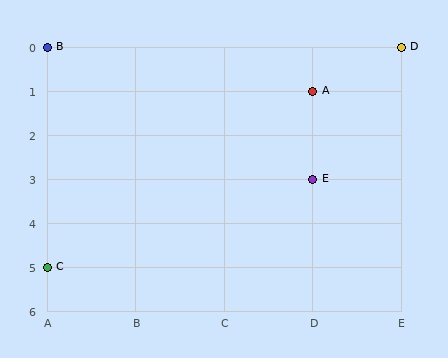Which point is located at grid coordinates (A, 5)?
Point C is at (A, 5).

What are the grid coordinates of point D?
Point D is at grid coordinates (E, 0).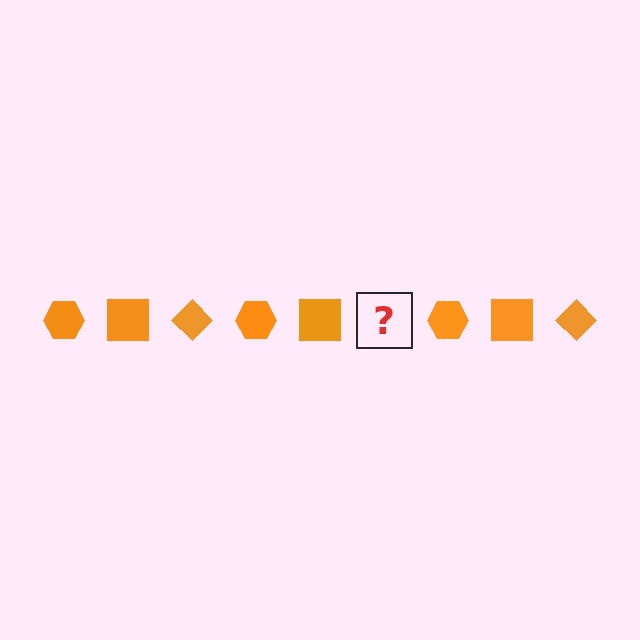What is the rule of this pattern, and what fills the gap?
The rule is that the pattern cycles through hexagon, square, diamond shapes in orange. The gap should be filled with an orange diamond.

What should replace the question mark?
The question mark should be replaced with an orange diamond.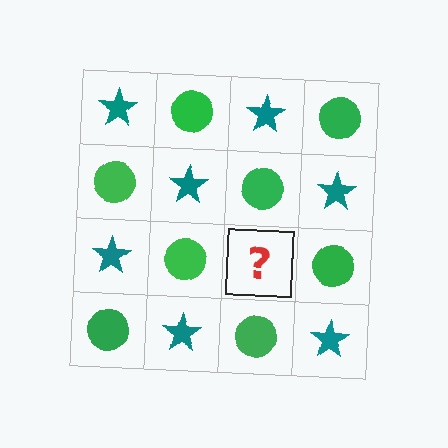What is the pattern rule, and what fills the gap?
The rule is that it alternates teal star and green circle in a checkerboard pattern. The gap should be filled with a teal star.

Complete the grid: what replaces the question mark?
The question mark should be replaced with a teal star.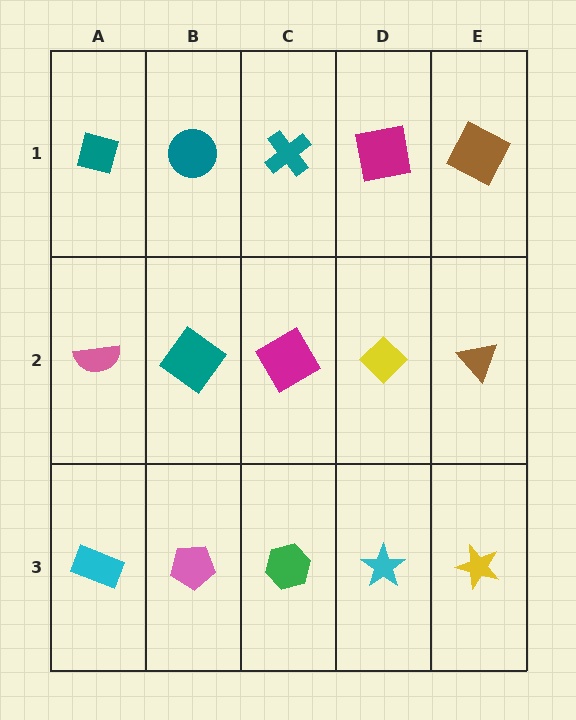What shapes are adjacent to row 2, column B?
A teal circle (row 1, column B), a pink pentagon (row 3, column B), a pink semicircle (row 2, column A), a magenta diamond (row 2, column C).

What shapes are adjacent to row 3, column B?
A teal diamond (row 2, column B), a cyan rectangle (row 3, column A), a green hexagon (row 3, column C).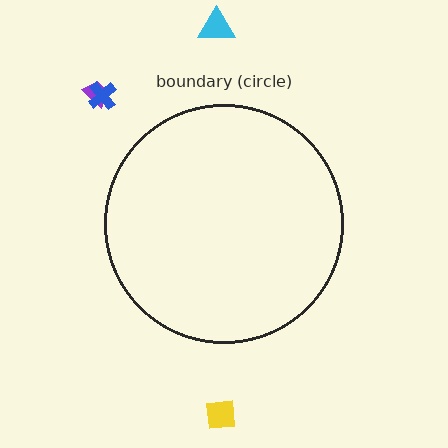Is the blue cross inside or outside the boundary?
Outside.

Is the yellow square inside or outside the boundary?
Outside.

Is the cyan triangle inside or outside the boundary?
Outside.